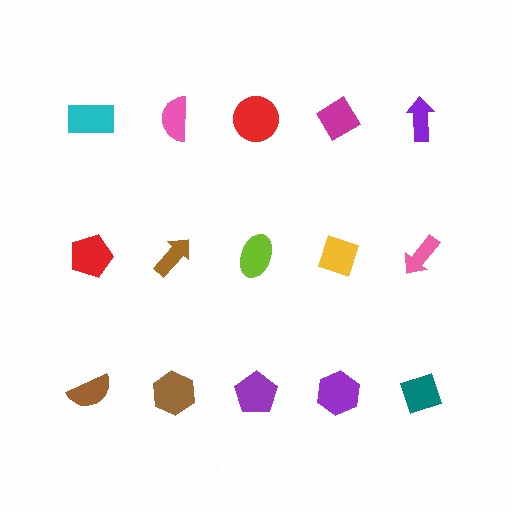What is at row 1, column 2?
A pink semicircle.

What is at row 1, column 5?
A purple arrow.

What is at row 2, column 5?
A pink arrow.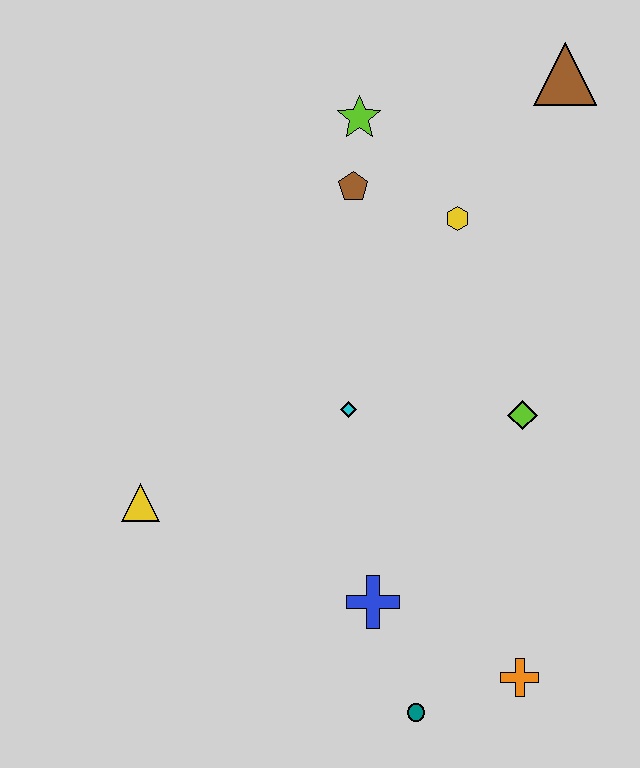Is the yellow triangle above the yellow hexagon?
No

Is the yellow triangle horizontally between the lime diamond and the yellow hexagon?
No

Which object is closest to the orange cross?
The teal circle is closest to the orange cross.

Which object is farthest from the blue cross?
The brown triangle is farthest from the blue cross.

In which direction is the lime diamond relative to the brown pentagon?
The lime diamond is below the brown pentagon.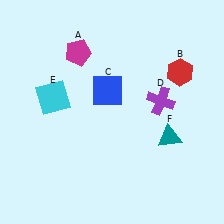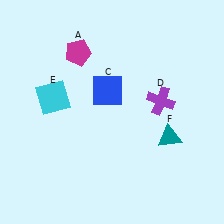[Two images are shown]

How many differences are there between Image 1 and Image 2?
There is 1 difference between the two images.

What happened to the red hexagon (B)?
The red hexagon (B) was removed in Image 2. It was in the top-right area of Image 1.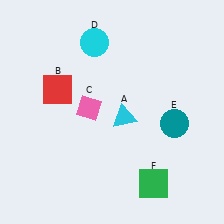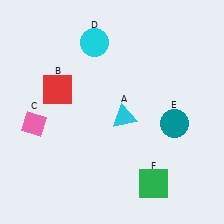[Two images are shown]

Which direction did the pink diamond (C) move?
The pink diamond (C) moved left.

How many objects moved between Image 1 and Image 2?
1 object moved between the two images.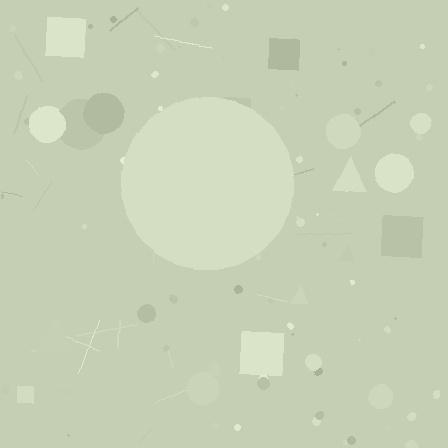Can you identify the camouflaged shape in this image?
The camouflaged shape is a circle.